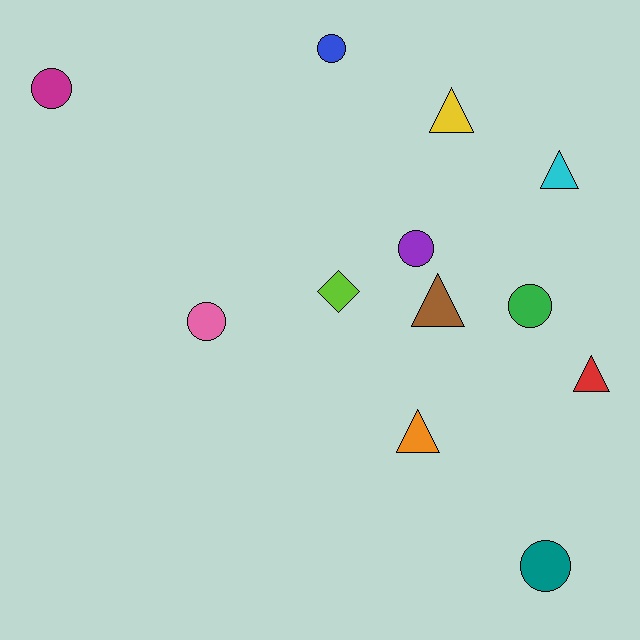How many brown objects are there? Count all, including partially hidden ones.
There is 1 brown object.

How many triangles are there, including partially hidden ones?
There are 5 triangles.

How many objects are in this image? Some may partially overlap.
There are 12 objects.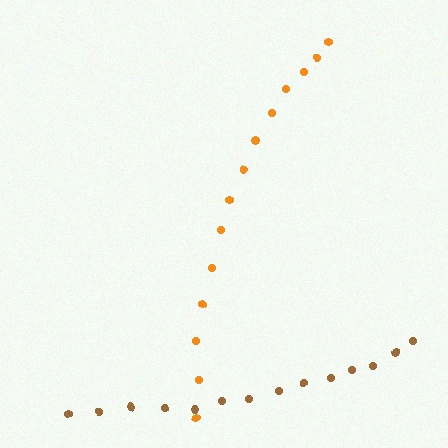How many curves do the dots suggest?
There are 2 distinct paths.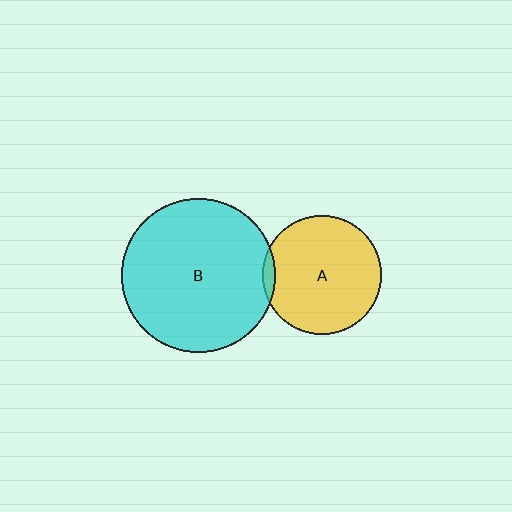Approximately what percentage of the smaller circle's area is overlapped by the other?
Approximately 5%.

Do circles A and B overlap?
Yes.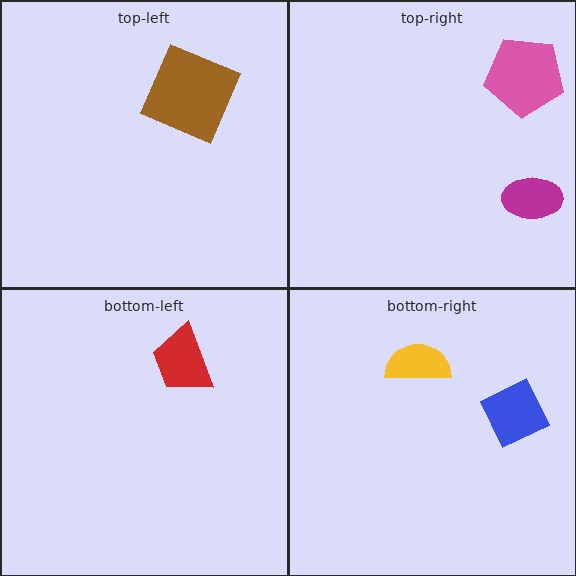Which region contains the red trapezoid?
The bottom-left region.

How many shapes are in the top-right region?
2.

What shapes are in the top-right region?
The magenta ellipse, the pink pentagon.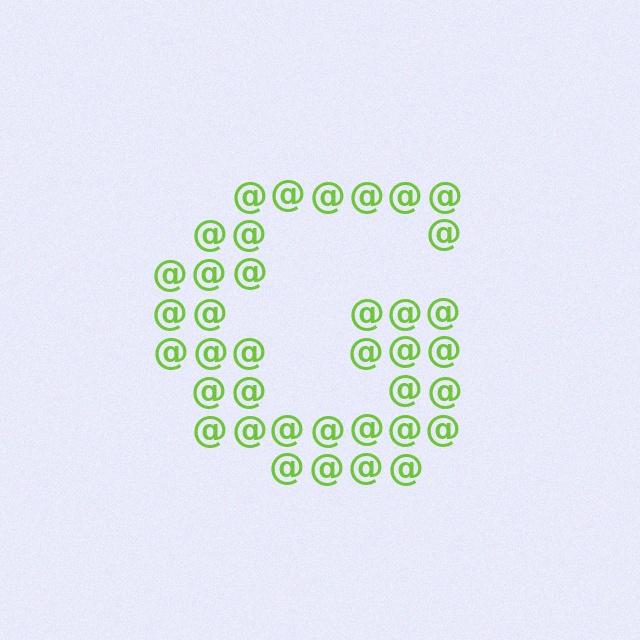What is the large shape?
The large shape is the letter G.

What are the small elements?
The small elements are at signs.